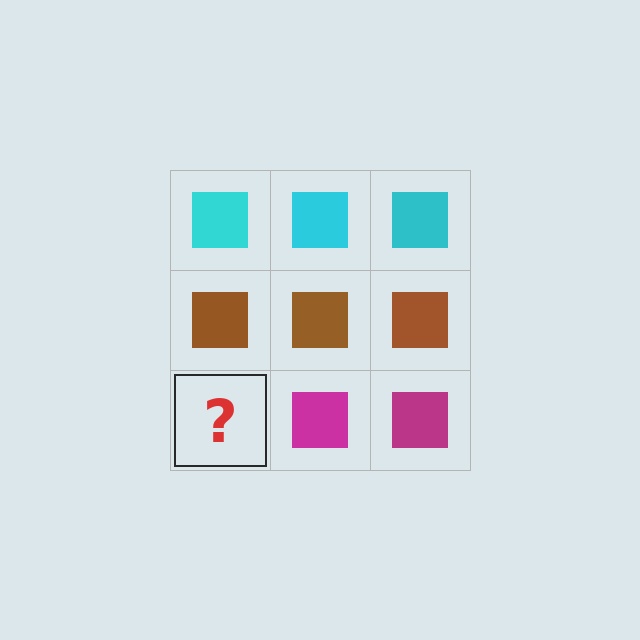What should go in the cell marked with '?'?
The missing cell should contain a magenta square.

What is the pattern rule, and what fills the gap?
The rule is that each row has a consistent color. The gap should be filled with a magenta square.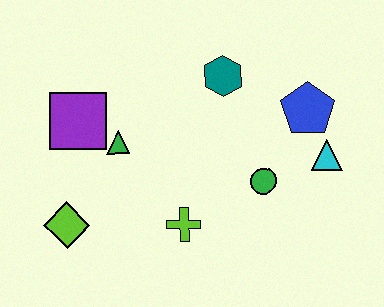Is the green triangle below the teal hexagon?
Yes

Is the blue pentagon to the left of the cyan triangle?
Yes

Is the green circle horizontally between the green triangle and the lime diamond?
No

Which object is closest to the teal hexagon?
The blue pentagon is closest to the teal hexagon.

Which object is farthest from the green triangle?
The cyan triangle is farthest from the green triangle.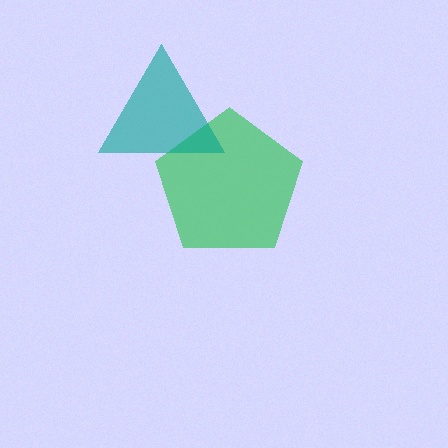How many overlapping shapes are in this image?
There are 2 overlapping shapes in the image.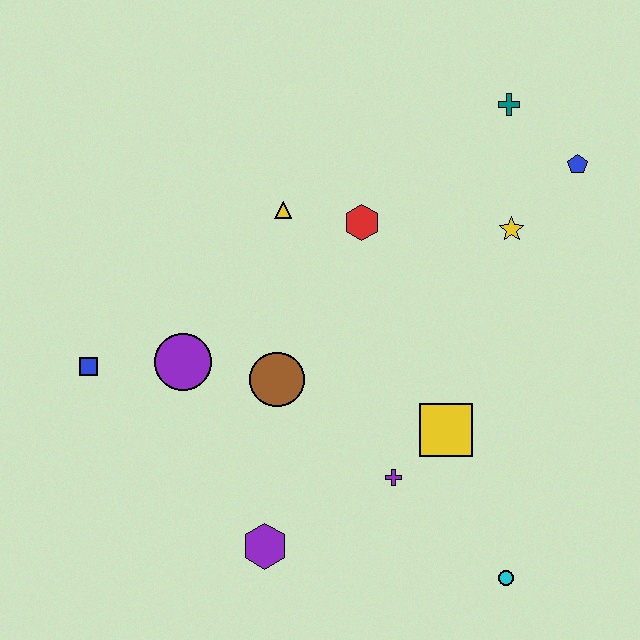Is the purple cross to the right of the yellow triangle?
Yes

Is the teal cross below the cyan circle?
No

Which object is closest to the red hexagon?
The yellow triangle is closest to the red hexagon.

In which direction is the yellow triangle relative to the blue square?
The yellow triangle is to the right of the blue square.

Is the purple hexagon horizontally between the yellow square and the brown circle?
No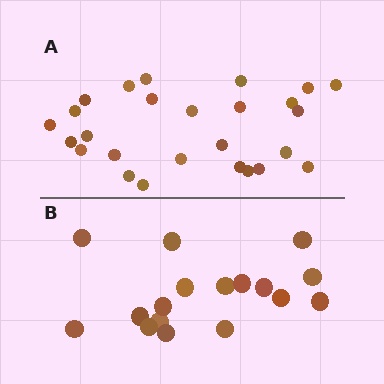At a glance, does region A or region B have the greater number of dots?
Region A (the top region) has more dots.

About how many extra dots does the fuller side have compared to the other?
Region A has roughly 8 or so more dots than region B.